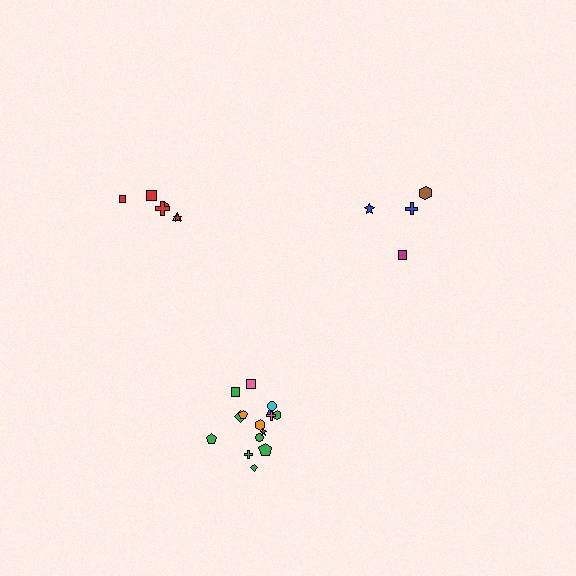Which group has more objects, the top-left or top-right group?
The top-left group.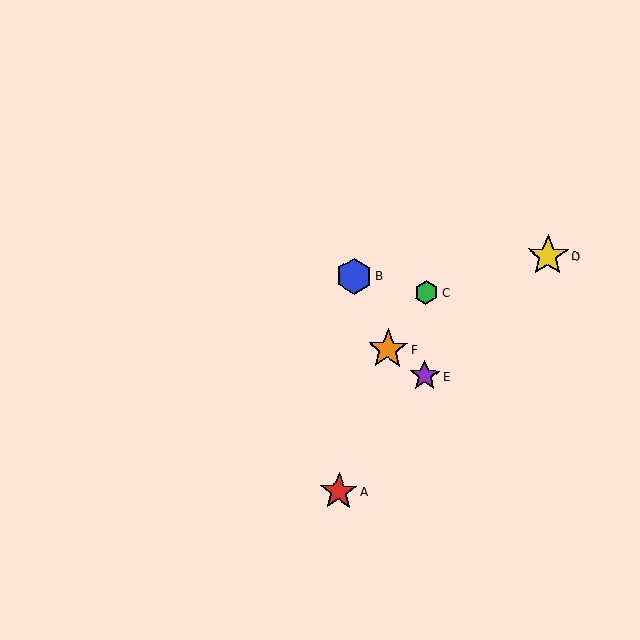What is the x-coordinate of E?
Object E is at x≈425.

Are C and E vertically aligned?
Yes, both are at x≈426.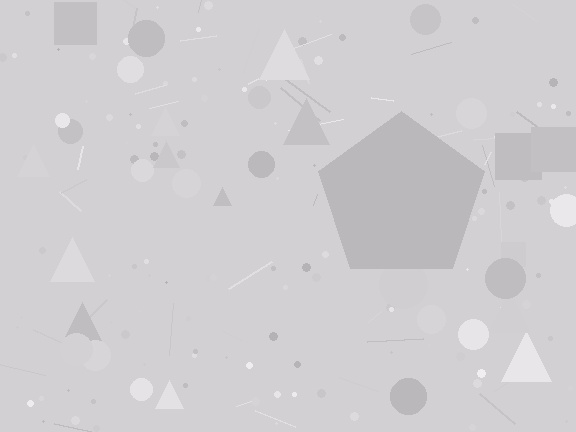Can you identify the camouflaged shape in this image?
The camouflaged shape is a pentagon.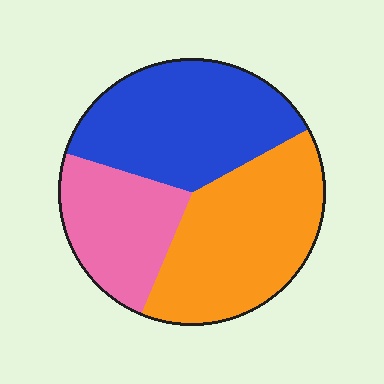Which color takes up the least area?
Pink, at roughly 25%.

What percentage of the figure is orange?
Orange covers about 40% of the figure.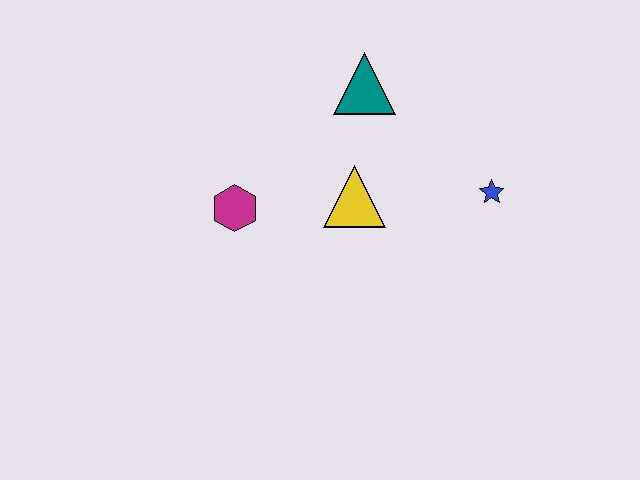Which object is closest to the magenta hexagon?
The yellow triangle is closest to the magenta hexagon.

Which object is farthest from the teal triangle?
The magenta hexagon is farthest from the teal triangle.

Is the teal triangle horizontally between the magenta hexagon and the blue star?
Yes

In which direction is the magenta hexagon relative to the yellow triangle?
The magenta hexagon is to the left of the yellow triangle.